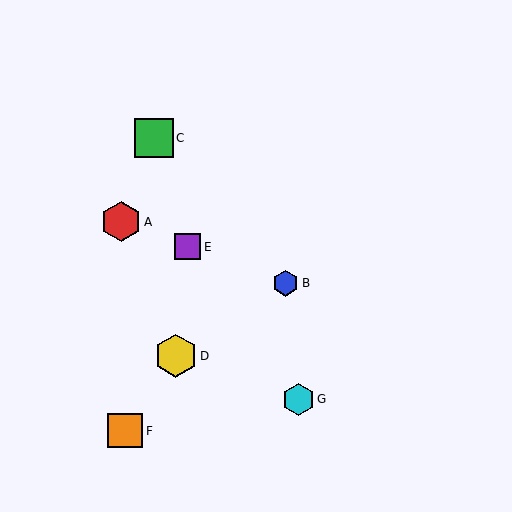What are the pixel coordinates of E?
Object E is at (188, 247).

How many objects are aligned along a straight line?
3 objects (A, B, E) are aligned along a straight line.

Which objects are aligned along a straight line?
Objects A, B, E are aligned along a straight line.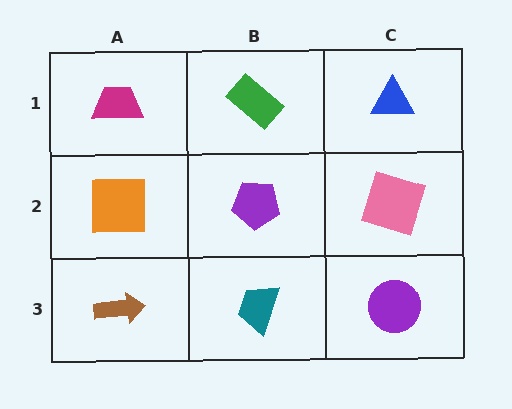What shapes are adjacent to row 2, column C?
A blue triangle (row 1, column C), a purple circle (row 3, column C), a purple pentagon (row 2, column B).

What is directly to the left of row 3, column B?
A brown arrow.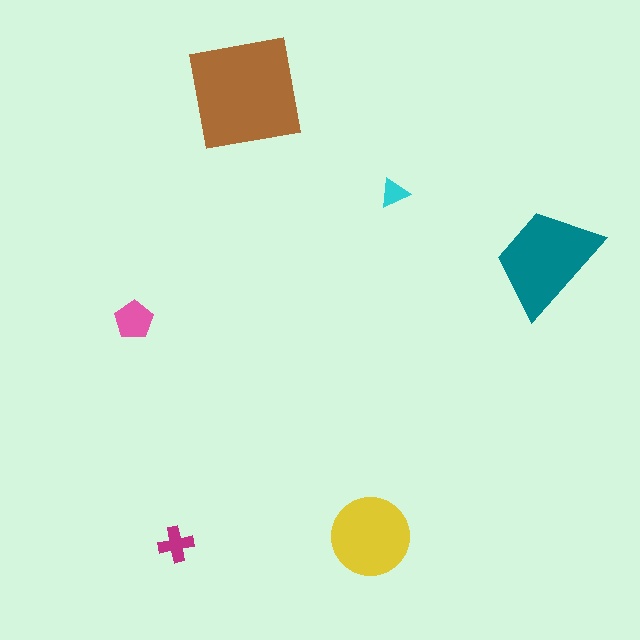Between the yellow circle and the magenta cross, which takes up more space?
The yellow circle.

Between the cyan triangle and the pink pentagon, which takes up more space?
The pink pentagon.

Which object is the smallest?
The cyan triangle.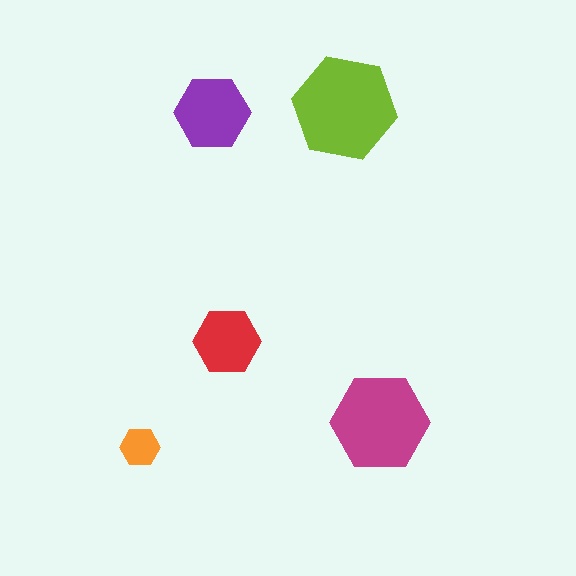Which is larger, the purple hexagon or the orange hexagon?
The purple one.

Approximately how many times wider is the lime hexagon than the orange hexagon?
About 2.5 times wider.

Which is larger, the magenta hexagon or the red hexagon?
The magenta one.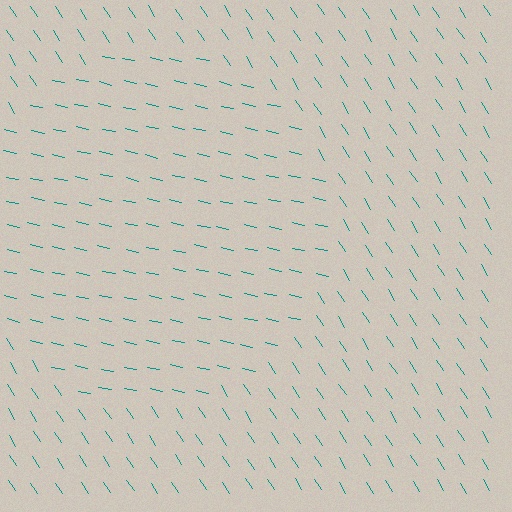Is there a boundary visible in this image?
Yes, there is a texture boundary formed by a change in line orientation.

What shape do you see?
I see a circle.